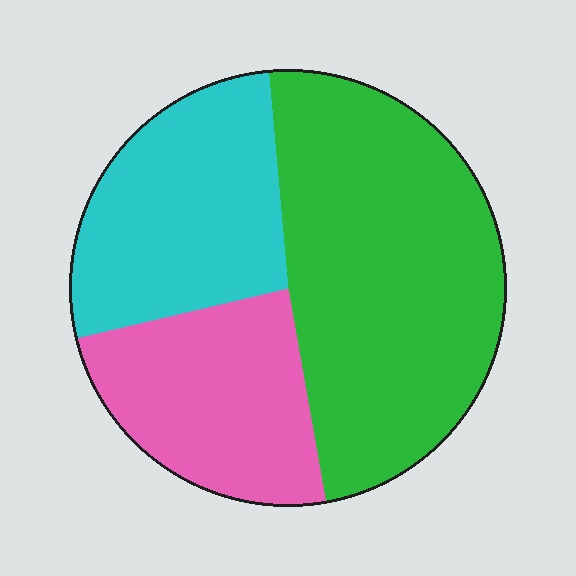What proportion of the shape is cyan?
Cyan takes up about one quarter (1/4) of the shape.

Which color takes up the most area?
Green, at roughly 50%.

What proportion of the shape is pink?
Pink covers 24% of the shape.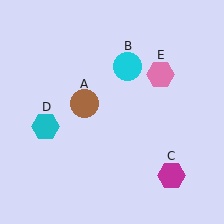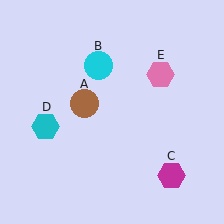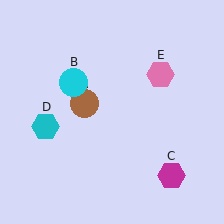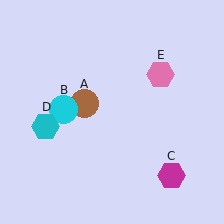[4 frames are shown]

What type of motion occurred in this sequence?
The cyan circle (object B) rotated counterclockwise around the center of the scene.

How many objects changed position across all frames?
1 object changed position: cyan circle (object B).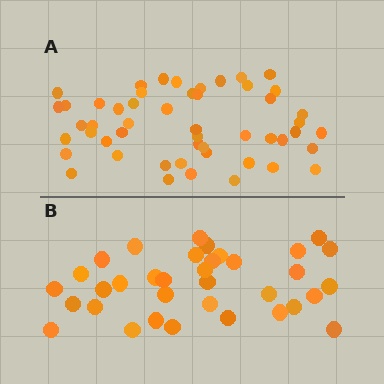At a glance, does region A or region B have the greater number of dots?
Region A (the top region) has more dots.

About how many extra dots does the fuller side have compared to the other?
Region A has approximately 15 more dots than region B.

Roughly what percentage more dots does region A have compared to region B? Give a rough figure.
About 45% more.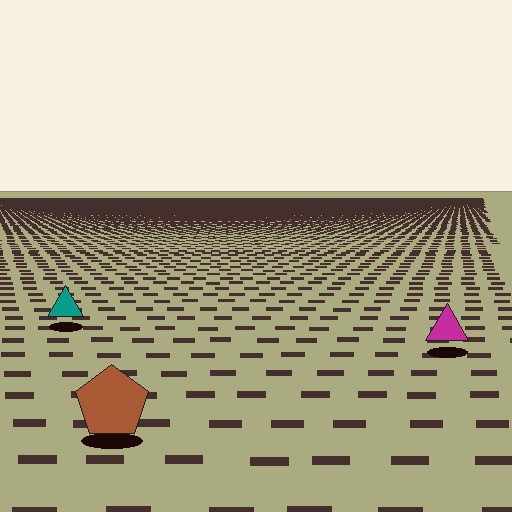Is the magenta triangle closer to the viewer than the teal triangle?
Yes. The magenta triangle is closer — you can tell from the texture gradient: the ground texture is coarser near it.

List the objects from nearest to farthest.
From nearest to farthest: the brown pentagon, the magenta triangle, the teal triangle.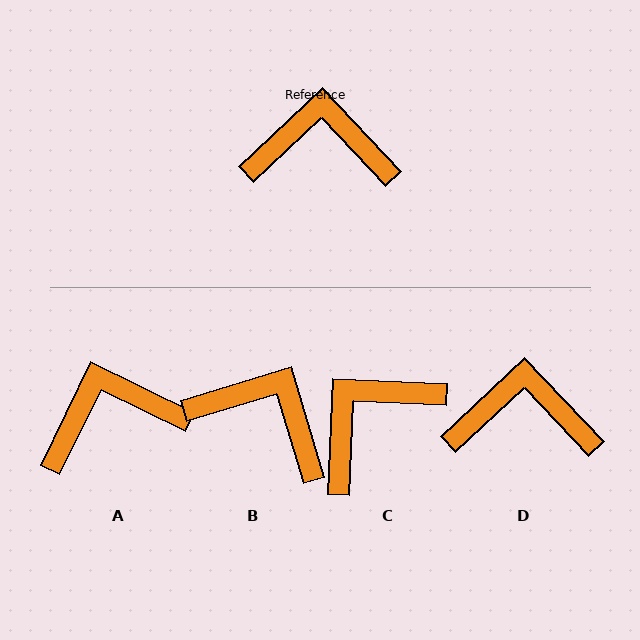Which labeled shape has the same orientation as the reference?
D.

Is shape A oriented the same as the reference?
No, it is off by about 21 degrees.